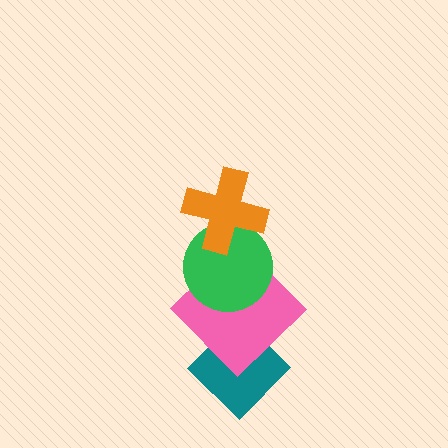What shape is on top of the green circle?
The orange cross is on top of the green circle.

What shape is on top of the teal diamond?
The pink diamond is on top of the teal diamond.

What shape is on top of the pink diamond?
The green circle is on top of the pink diamond.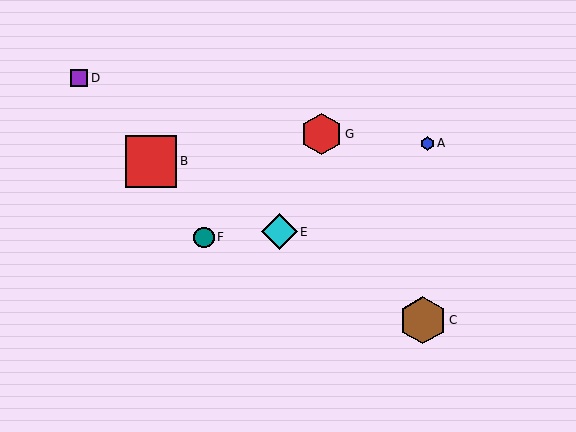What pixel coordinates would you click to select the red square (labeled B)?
Click at (151, 161) to select the red square B.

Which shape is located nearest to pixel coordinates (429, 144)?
The blue hexagon (labeled A) at (427, 143) is nearest to that location.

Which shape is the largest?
The red square (labeled B) is the largest.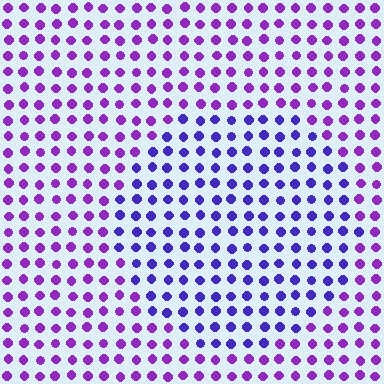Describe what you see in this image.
The image is filled with small purple elements in a uniform arrangement. A circle-shaped region is visible where the elements are tinted to a slightly different hue, forming a subtle color boundary.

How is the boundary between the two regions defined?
The boundary is defined purely by a slight shift in hue (about 33 degrees). Spacing, size, and orientation are identical on both sides.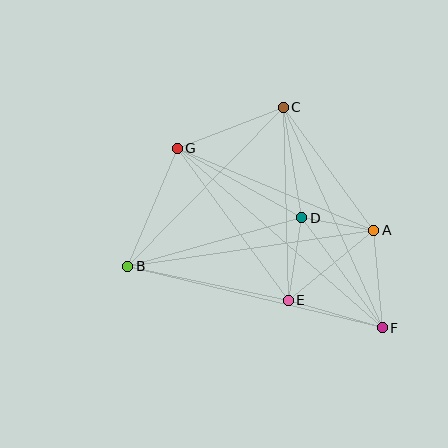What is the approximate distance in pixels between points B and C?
The distance between B and C is approximately 222 pixels.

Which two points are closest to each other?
Points A and D are closest to each other.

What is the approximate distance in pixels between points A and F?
The distance between A and F is approximately 98 pixels.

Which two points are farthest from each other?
Points F and G are farthest from each other.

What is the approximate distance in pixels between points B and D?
The distance between B and D is approximately 181 pixels.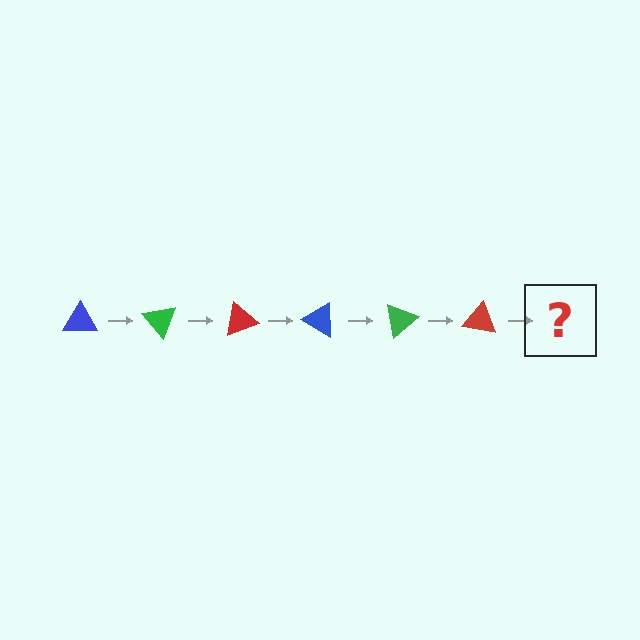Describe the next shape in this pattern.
It should be a blue triangle, rotated 300 degrees from the start.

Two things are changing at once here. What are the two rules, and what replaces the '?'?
The two rules are that it rotates 50 degrees each step and the color cycles through blue, green, and red. The '?' should be a blue triangle, rotated 300 degrees from the start.